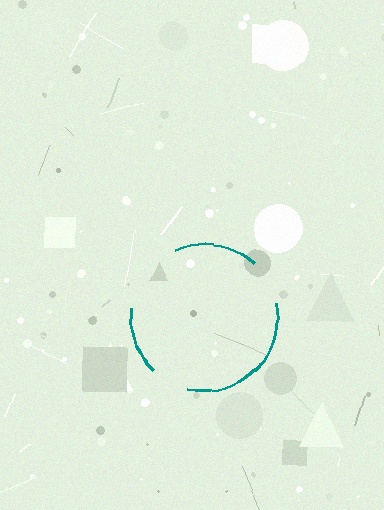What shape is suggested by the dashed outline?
The dashed outline suggests a circle.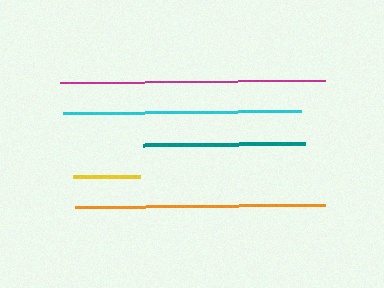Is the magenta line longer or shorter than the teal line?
The magenta line is longer than the teal line.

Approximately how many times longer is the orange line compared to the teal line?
The orange line is approximately 1.5 times the length of the teal line.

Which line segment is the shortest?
The yellow line is the shortest at approximately 68 pixels.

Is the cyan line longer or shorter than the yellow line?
The cyan line is longer than the yellow line.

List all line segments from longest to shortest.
From longest to shortest: magenta, orange, cyan, teal, yellow.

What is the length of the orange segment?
The orange segment is approximately 250 pixels long.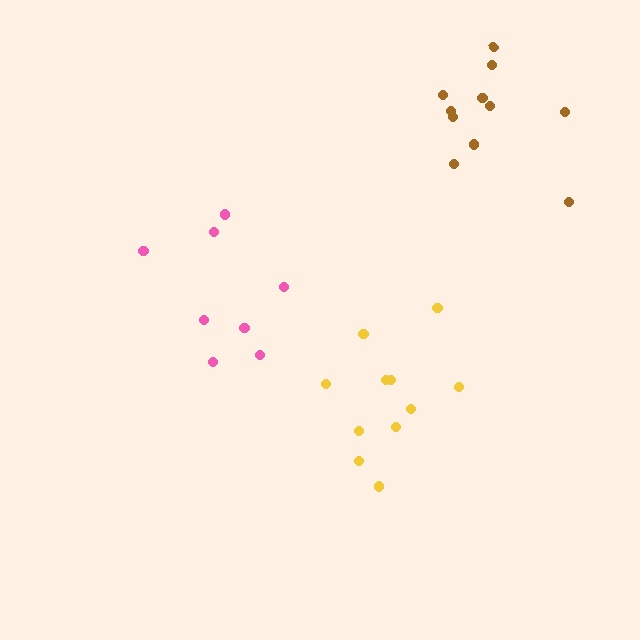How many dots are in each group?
Group 1: 11 dots, Group 2: 8 dots, Group 3: 11 dots (30 total).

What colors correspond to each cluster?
The clusters are colored: yellow, pink, brown.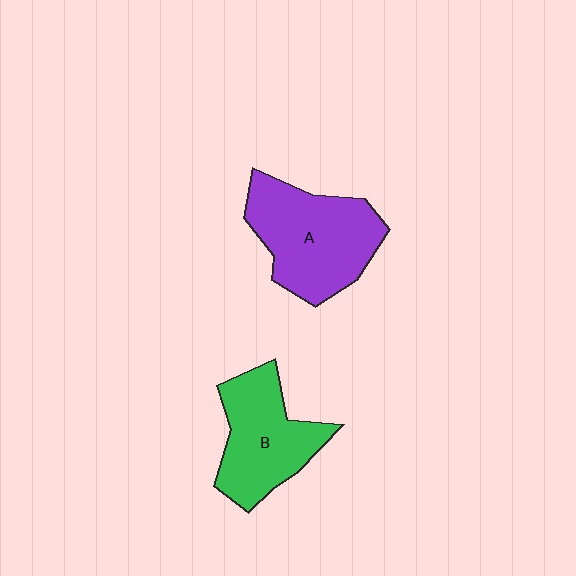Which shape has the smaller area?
Shape B (green).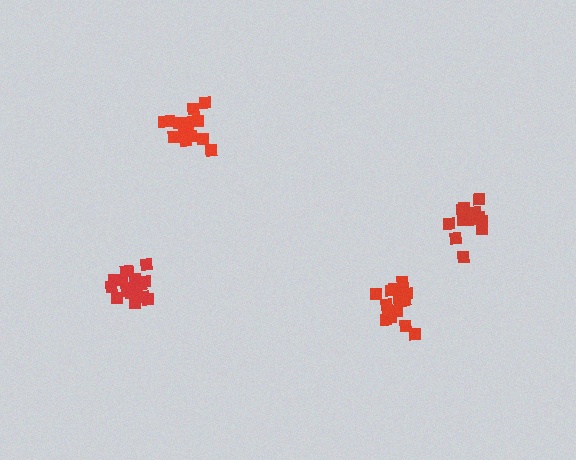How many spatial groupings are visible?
There are 4 spatial groupings.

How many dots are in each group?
Group 1: 16 dots, Group 2: 17 dots, Group 3: 14 dots, Group 4: 16 dots (63 total).